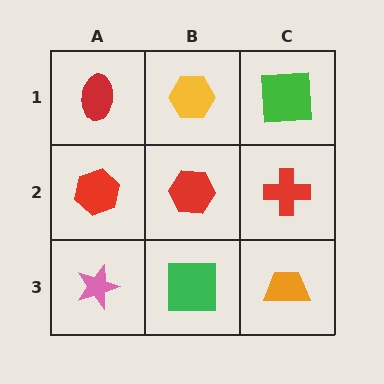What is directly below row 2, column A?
A pink star.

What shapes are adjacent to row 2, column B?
A yellow hexagon (row 1, column B), a green square (row 3, column B), a red hexagon (row 2, column A), a red cross (row 2, column C).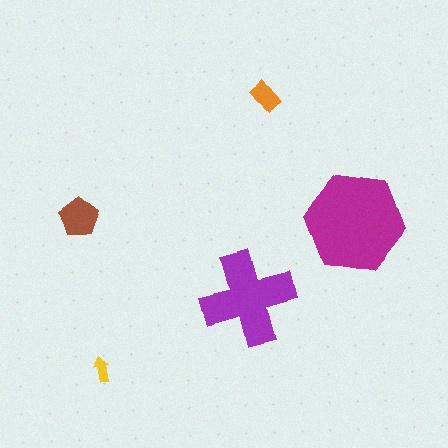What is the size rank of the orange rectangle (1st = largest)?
4th.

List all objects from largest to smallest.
The magenta hexagon, the purple cross, the brown pentagon, the orange rectangle, the yellow arrow.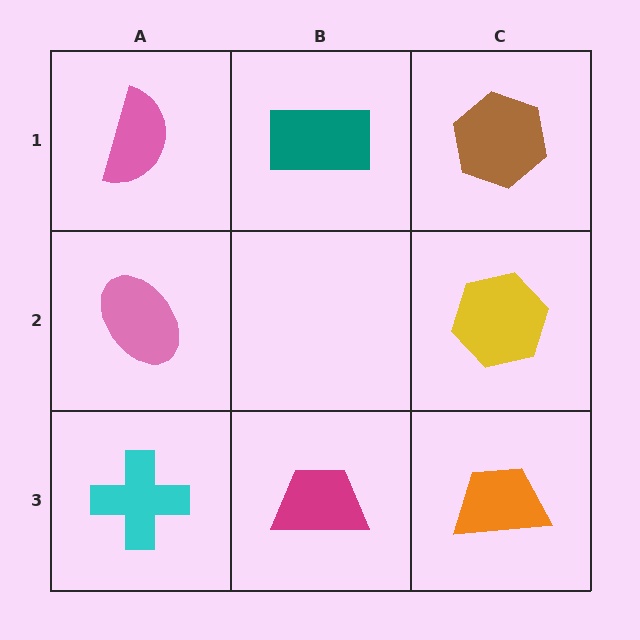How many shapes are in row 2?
2 shapes.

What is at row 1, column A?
A pink semicircle.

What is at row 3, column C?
An orange trapezoid.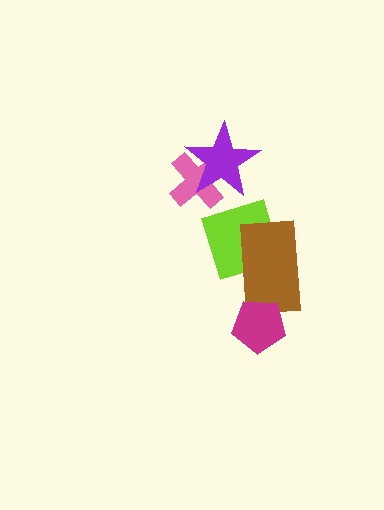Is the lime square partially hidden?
Yes, it is partially covered by another shape.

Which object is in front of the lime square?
The brown rectangle is in front of the lime square.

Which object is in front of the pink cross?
The purple star is in front of the pink cross.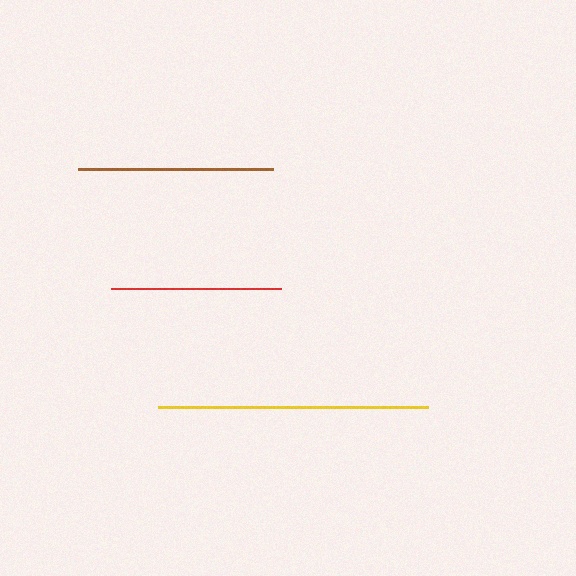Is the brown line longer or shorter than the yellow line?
The yellow line is longer than the brown line.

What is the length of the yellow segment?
The yellow segment is approximately 270 pixels long.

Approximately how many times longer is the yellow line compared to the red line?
The yellow line is approximately 1.6 times the length of the red line.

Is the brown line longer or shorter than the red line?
The brown line is longer than the red line.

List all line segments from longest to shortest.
From longest to shortest: yellow, brown, red.